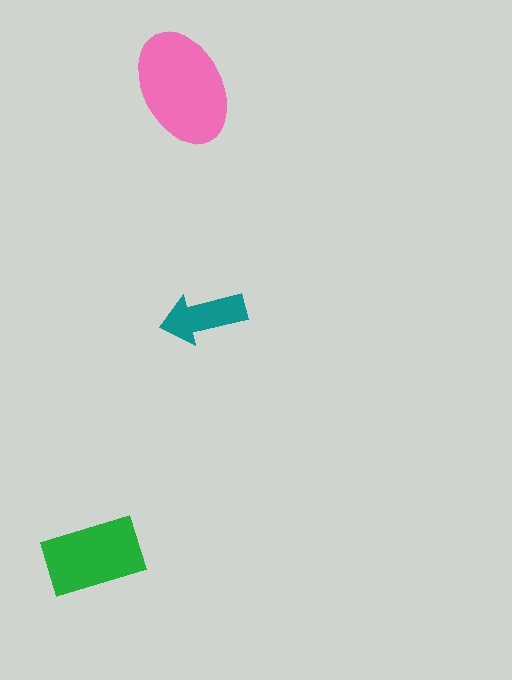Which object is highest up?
The pink ellipse is topmost.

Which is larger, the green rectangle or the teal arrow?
The green rectangle.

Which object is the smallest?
The teal arrow.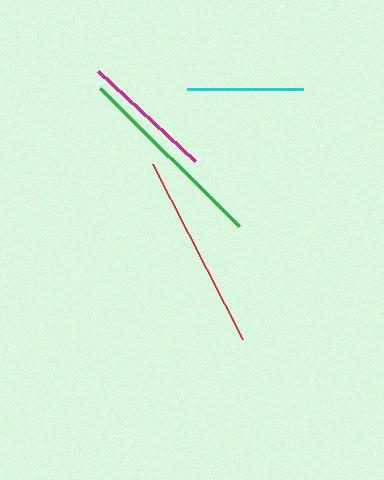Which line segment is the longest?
The red line is the longest at approximately 196 pixels.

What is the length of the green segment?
The green segment is approximately 195 pixels long.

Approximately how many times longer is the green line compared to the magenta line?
The green line is approximately 1.5 times the length of the magenta line.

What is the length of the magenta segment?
The magenta segment is approximately 132 pixels long.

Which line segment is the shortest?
The cyan line is the shortest at approximately 116 pixels.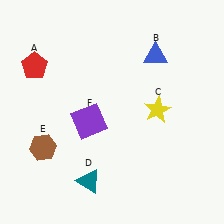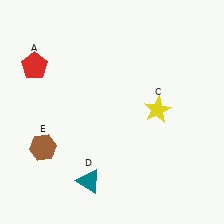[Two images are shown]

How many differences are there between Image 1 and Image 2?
There are 2 differences between the two images.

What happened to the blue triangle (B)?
The blue triangle (B) was removed in Image 2. It was in the top-right area of Image 1.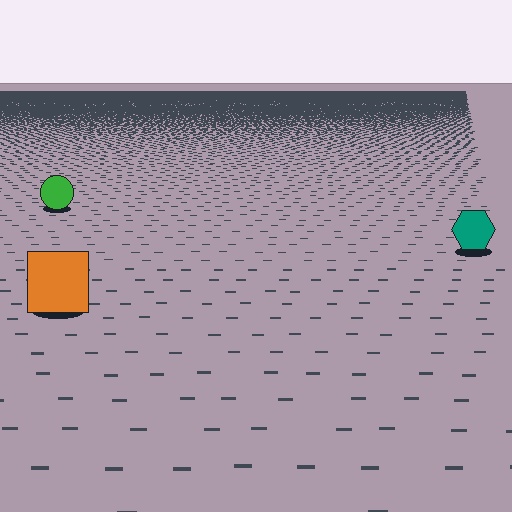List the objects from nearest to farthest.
From nearest to farthest: the orange square, the teal hexagon, the green circle.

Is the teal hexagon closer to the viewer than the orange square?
No. The orange square is closer — you can tell from the texture gradient: the ground texture is coarser near it.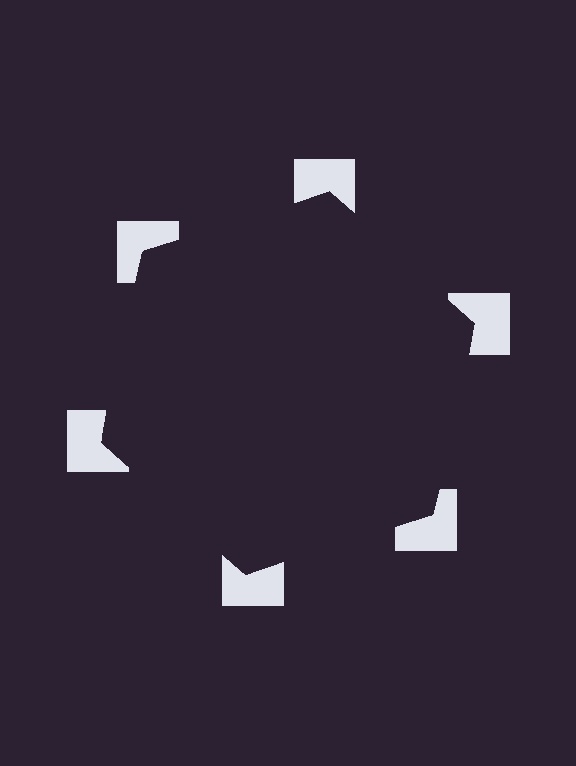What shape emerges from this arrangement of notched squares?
An illusory hexagon — its edges are inferred from the aligned wedge cuts in the notched squares, not physically drawn.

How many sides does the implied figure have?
6 sides.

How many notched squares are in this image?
There are 6 — one at each vertex of the illusory hexagon.